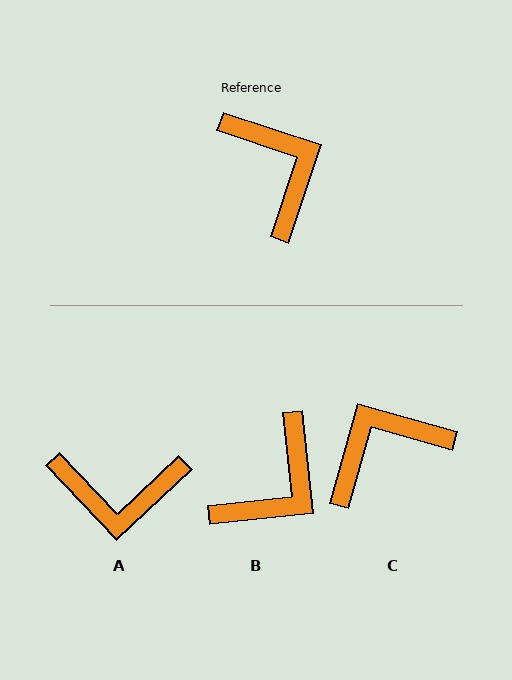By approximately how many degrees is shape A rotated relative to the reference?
Approximately 118 degrees clockwise.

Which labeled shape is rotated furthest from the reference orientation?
A, about 118 degrees away.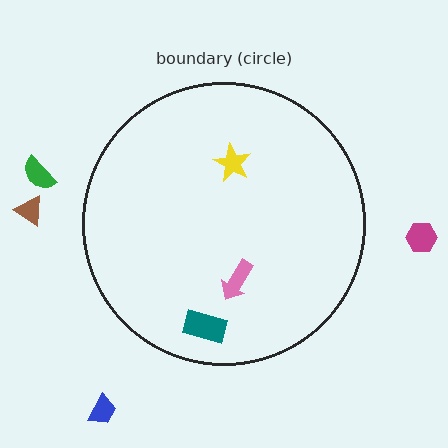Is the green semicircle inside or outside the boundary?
Outside.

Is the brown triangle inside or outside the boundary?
Outside.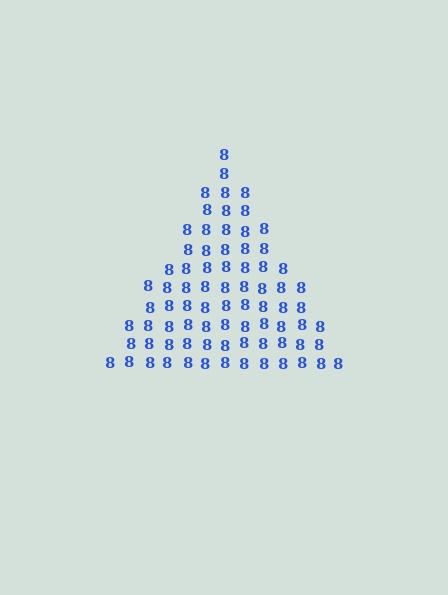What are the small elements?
The small elements are digit 8's.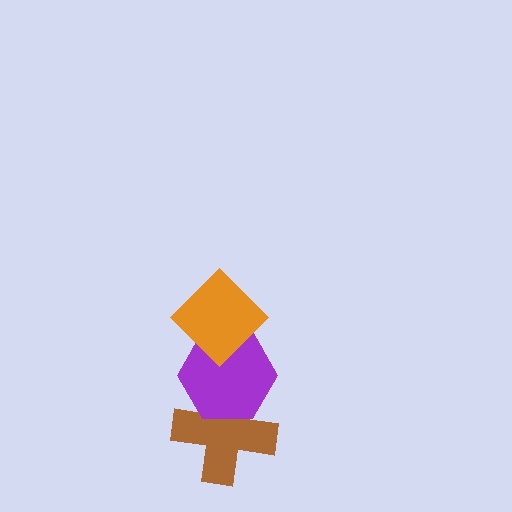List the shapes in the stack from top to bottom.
From top to bottom: the orange diamond, the purple hexagon, the brown cross.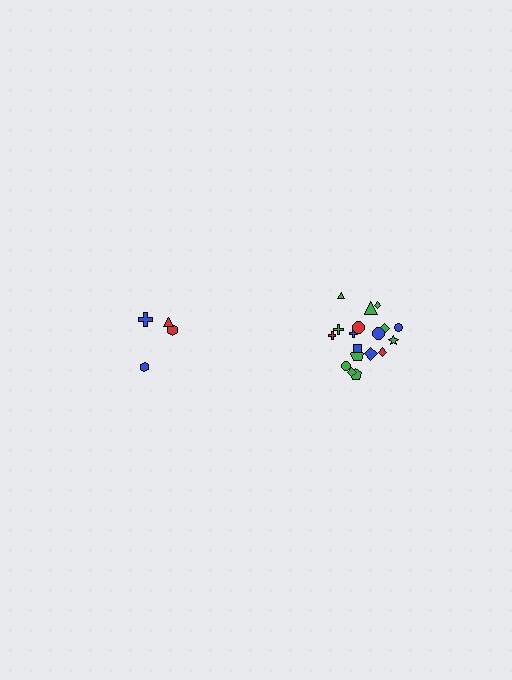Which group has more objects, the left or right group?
The right group.